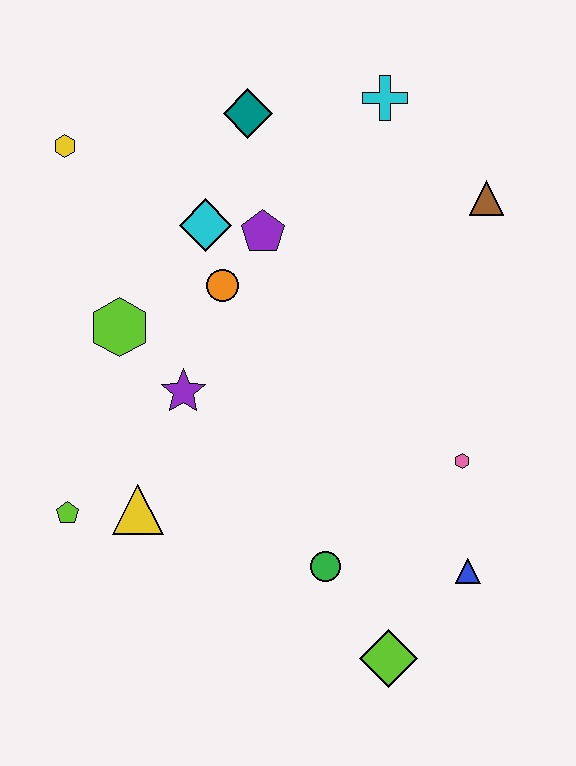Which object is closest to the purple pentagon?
The cyan diamond is closest to the purple pentagon.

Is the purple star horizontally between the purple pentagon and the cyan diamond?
No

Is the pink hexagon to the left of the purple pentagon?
No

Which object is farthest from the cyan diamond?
The lime diamond is farthest from the cyan diamond.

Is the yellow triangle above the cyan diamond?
No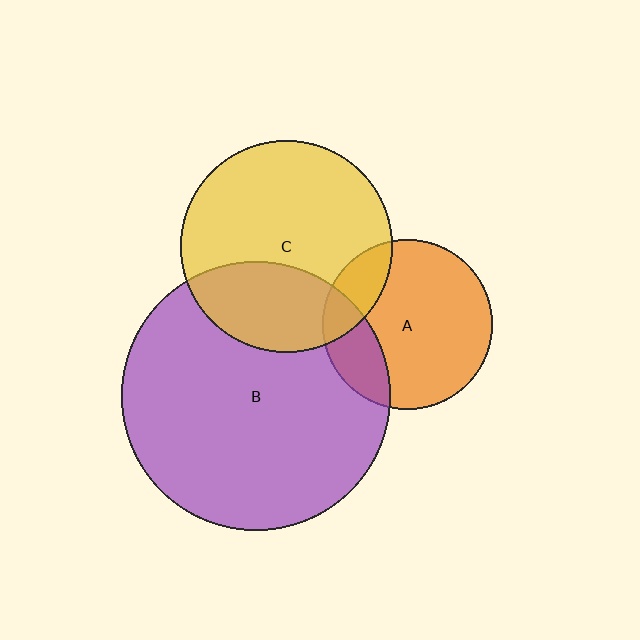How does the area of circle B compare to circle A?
Approximately 2.5 times.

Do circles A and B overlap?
Yes.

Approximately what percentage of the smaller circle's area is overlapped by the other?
Approximately 20%.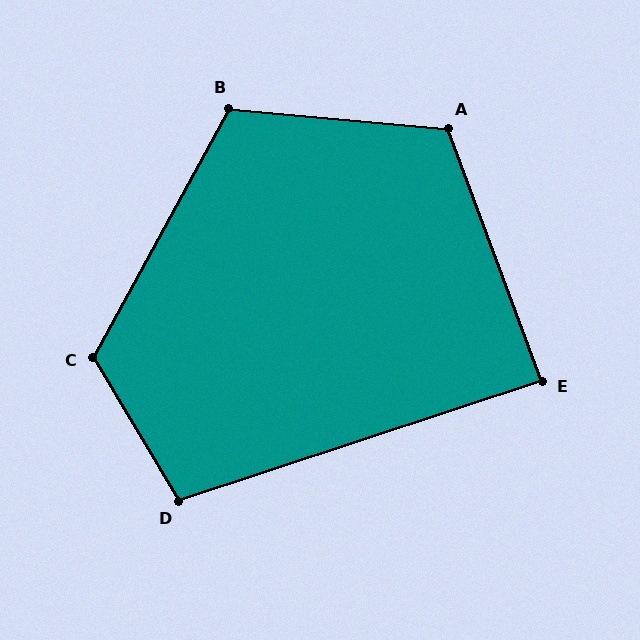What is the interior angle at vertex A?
Approximately 116 degrees (obtuse).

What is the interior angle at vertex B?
Approximately 113 degrees (obtuse).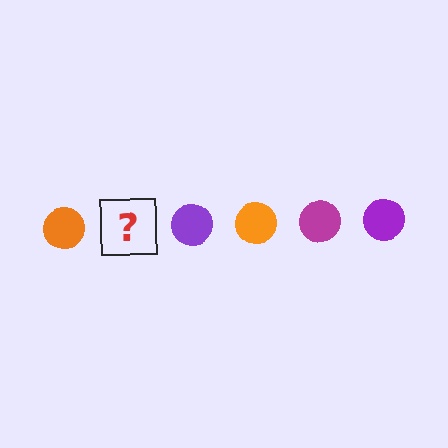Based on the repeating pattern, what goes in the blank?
The blank should be a magenta circle.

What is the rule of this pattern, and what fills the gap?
The rule is that the pattern cycles through orange, magenta, purple circles. The gap should be filled with a magenta circle.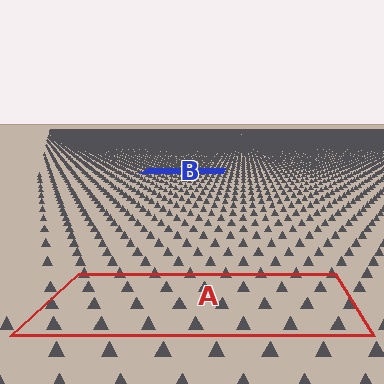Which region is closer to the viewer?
Region A is closer. The texture elements there are larger and more spread out.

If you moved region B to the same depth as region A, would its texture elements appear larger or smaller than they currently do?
They would appear larger. At a closer depth, the same texture elements are projected at a bigger on-screen size.